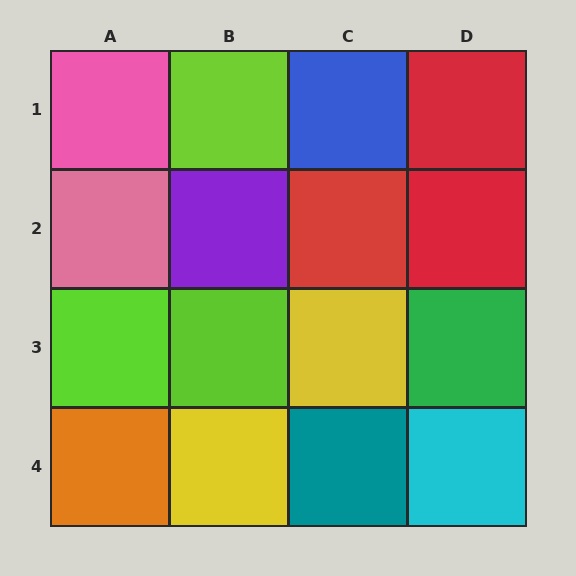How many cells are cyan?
1 cell is cyan.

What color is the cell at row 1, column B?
Lime.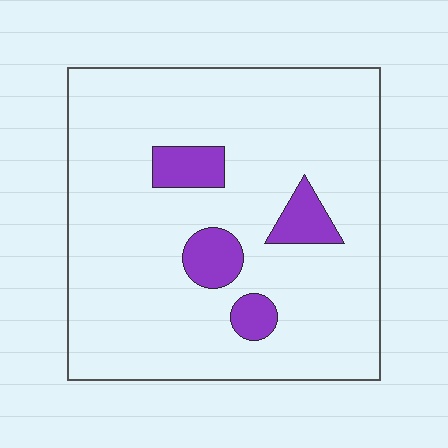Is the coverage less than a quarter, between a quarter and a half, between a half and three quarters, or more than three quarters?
Less than a quarter.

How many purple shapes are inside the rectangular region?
4.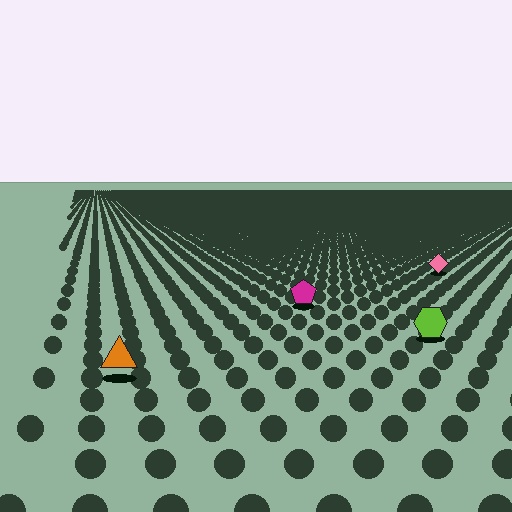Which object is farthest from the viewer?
The pink diamond is farthest from the viewer. It appears smaller and the ground texture around it is denser.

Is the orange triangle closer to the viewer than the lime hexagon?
Yes. The orange triangle is closer — you can tell from the texture gradient: the ground texture is coarser near it.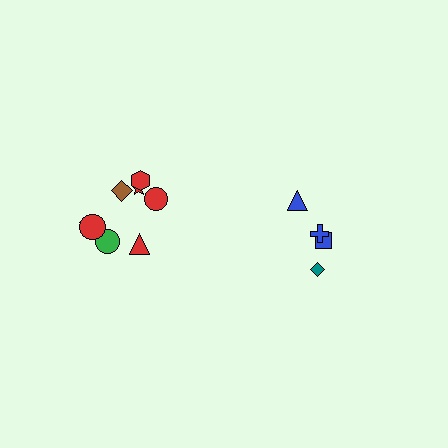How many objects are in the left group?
There are 8 objects.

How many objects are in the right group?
There are 4 objects.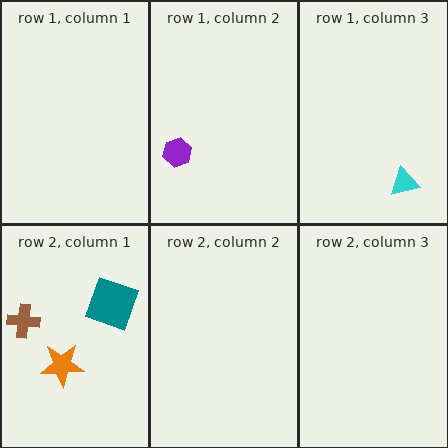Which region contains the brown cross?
The row 2, column 1 region.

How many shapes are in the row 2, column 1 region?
3.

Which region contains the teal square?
The row 2, column 1 region.